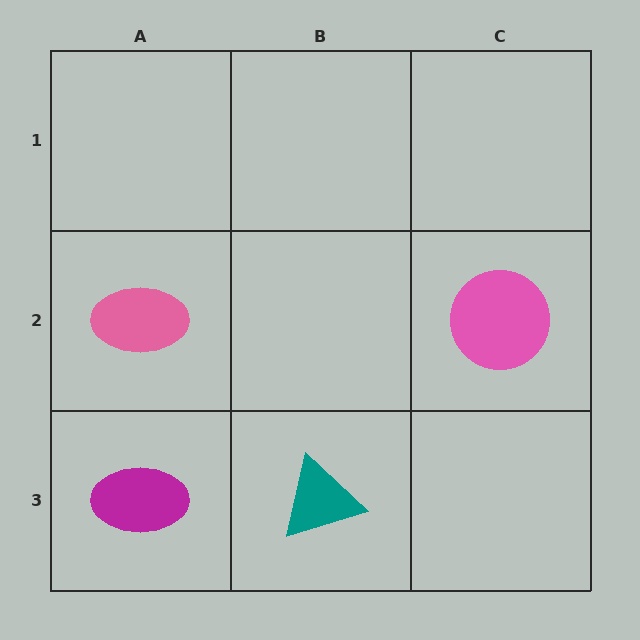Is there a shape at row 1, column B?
No, that cell is empty.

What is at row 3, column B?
A teal triangle.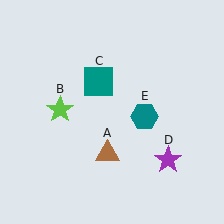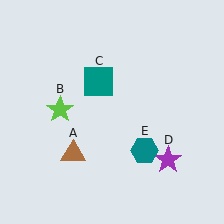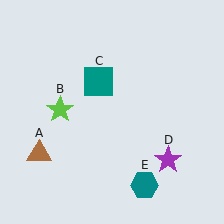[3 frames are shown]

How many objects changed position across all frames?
2 objects changed position: brown triangle (object A), teal hexagon (object E).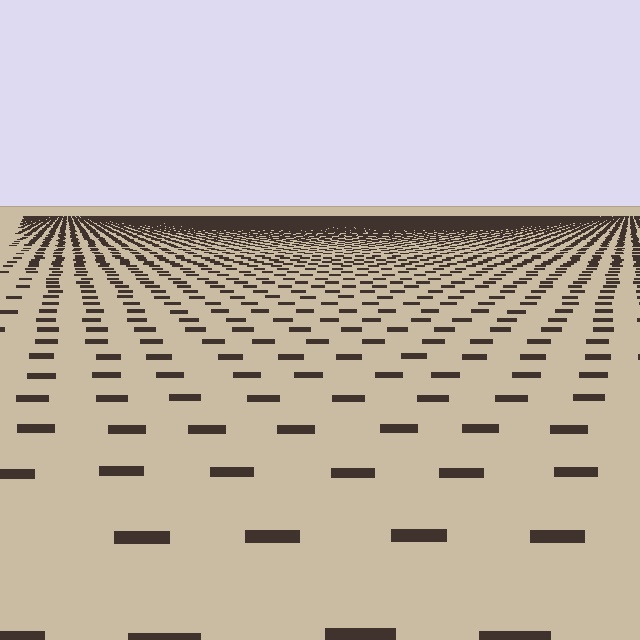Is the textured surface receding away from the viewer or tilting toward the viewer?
The surface is receding away from the viewer. Texture elements get smaller and denser toward the top.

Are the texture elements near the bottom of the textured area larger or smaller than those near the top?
Larger. Near the bottom, elements are closer to the viewer and appear at a bigger on-screen size.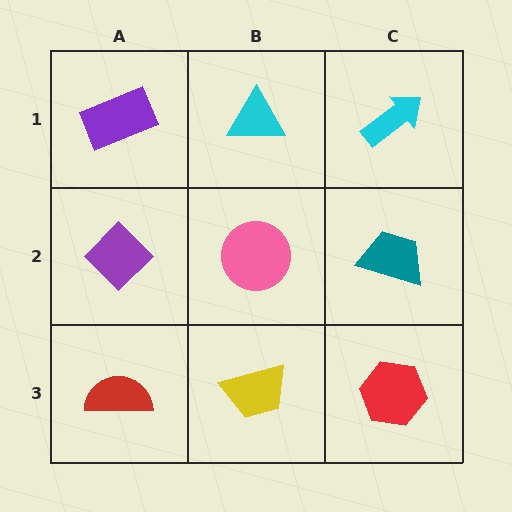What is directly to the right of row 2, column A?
A pink circle.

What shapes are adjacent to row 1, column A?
A purple diamond (row 2, column A), a cyan triangle (row 1, column B).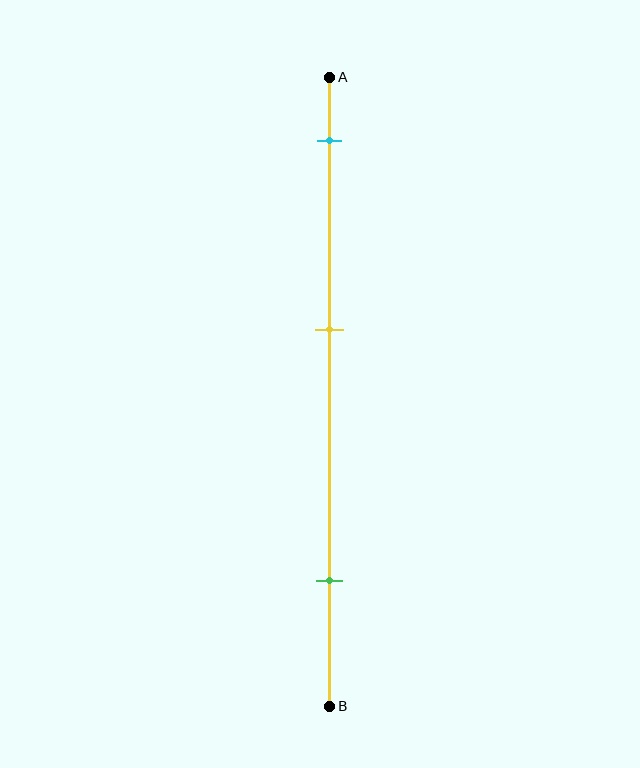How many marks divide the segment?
There are 3 marks dividing the segment.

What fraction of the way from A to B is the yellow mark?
The yellow mark is approximately 40% (0.4) of the way from A to B.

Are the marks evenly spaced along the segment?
Yes, the marks are approximately evenly spaced.